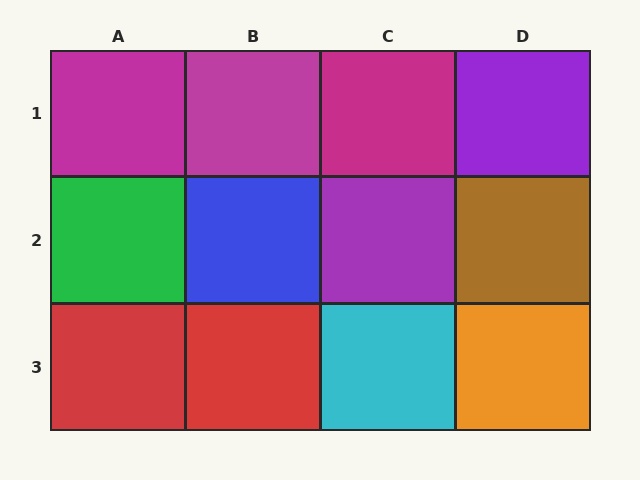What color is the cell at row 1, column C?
Magenta.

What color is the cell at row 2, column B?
Blue.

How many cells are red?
2 cells are red.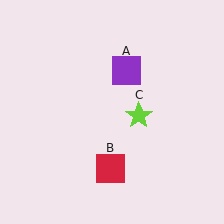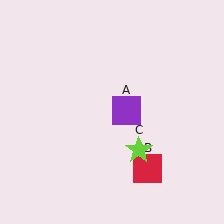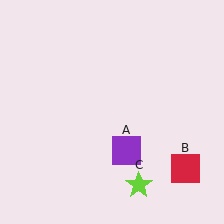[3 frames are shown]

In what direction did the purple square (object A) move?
The purple square (object A) moved down.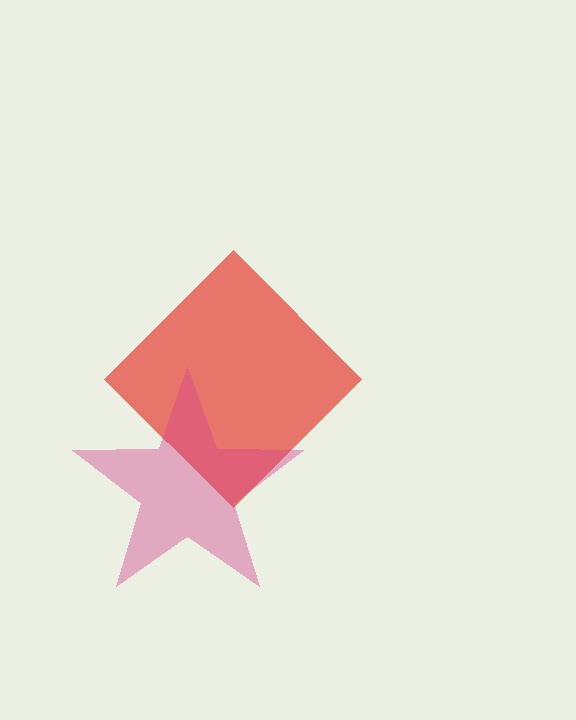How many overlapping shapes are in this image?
There are 2 overlapping shapes in the image.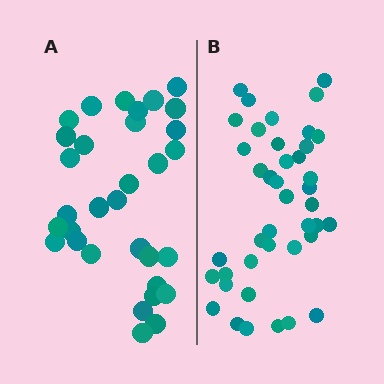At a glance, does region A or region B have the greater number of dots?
Region B (the right region) has more dots.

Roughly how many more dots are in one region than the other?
Region B has roughly 8 or so more dots than region A.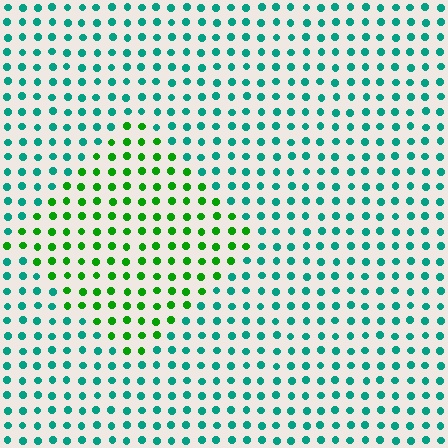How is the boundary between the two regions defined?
The boundary is defined purely by a slight shift in hue (about 49 degrees). Spacing, size, and orientation are identical on both sides.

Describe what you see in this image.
The image is filled with small teal elements in a uniform arrangement. A diamond-shaped region is visible where the elements are tinted to a slightly different hue, forming a subtle color boundary.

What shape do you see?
I see a diamond.